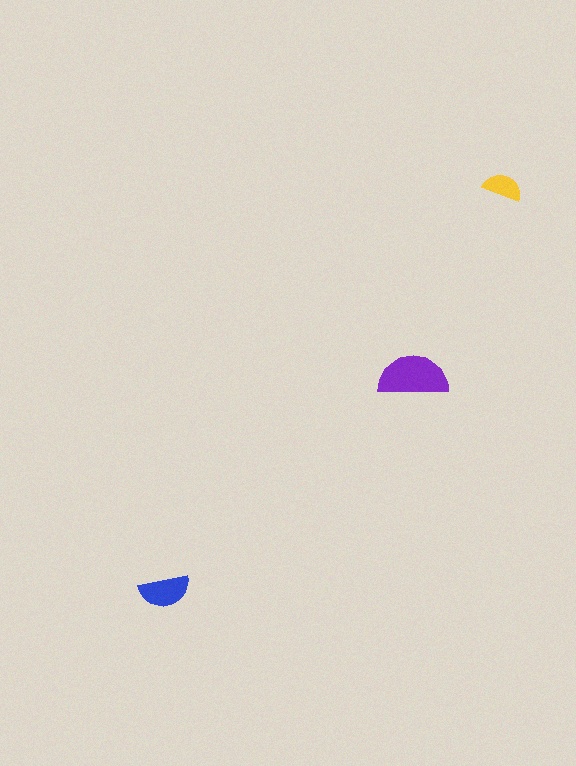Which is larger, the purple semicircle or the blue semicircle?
The purple one.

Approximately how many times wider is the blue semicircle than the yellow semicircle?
About 1.5 times wider.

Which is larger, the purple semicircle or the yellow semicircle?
The purple one.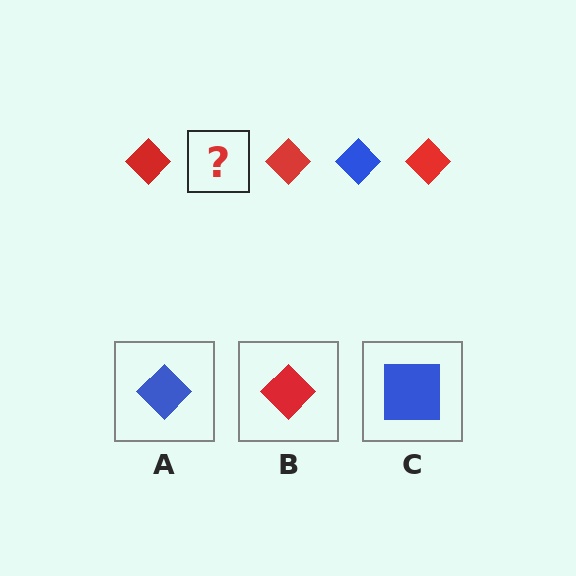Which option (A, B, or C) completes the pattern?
A.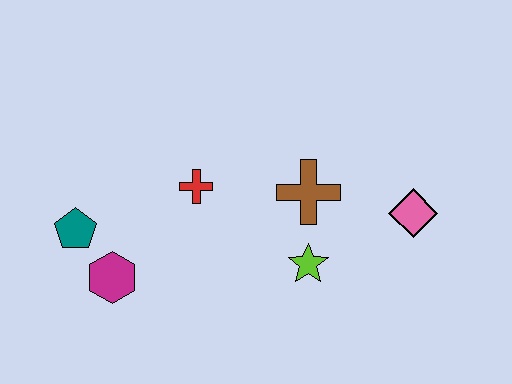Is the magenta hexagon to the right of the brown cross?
No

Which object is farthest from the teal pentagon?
The pink diamond is farthest from the teal pentagon.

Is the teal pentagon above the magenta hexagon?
Yes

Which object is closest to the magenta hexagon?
The teal pentagon is closest to the magenta hexagon.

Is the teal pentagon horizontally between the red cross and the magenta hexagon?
No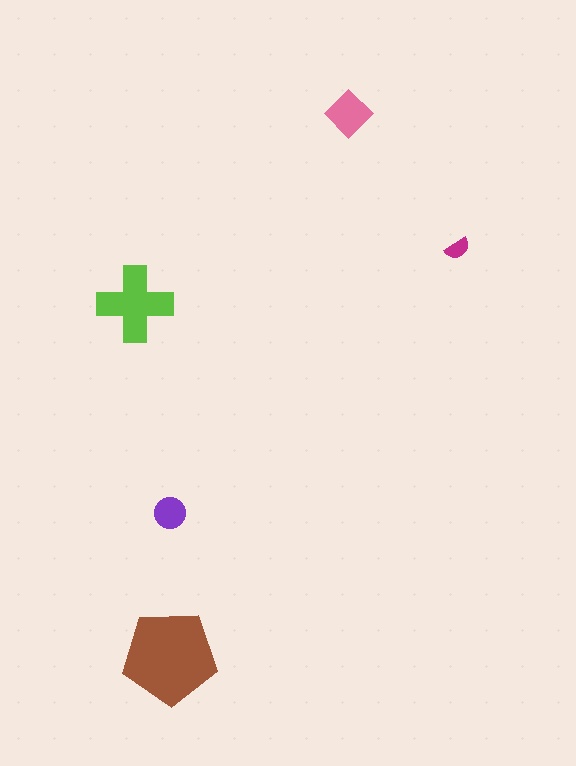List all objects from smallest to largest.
The magenta semicircle, the purple circle, the pink diamond, the lime cross, the brown pentagon.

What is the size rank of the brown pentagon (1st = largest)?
1st.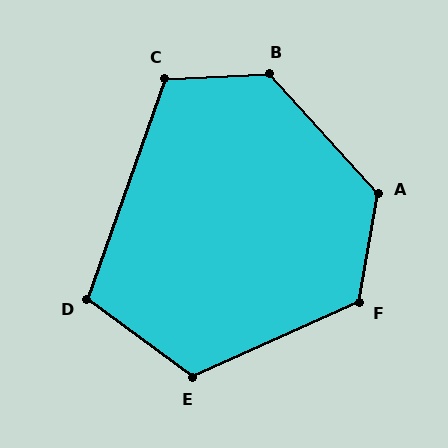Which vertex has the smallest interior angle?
D, at approximately 107 degrees.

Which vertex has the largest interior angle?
B, at approximately 129 degrees.